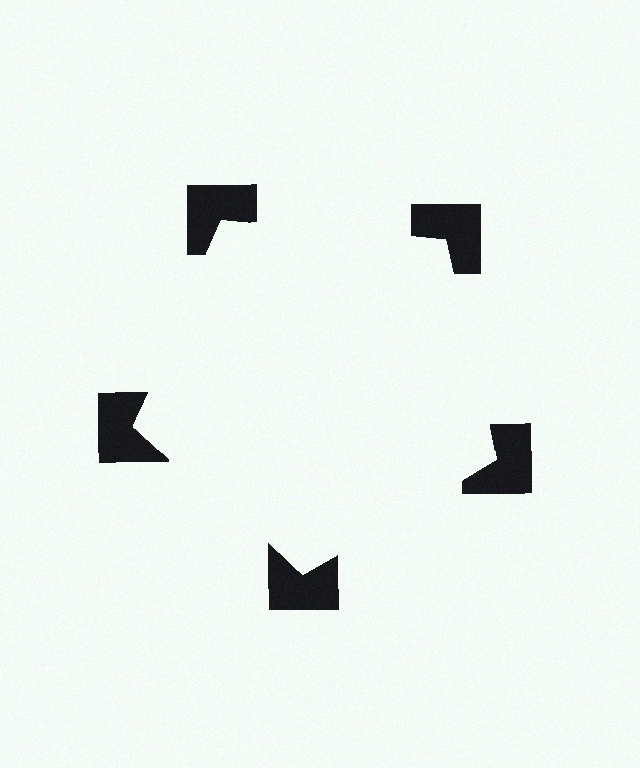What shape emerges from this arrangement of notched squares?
An illusory pentagon — its edges are inferred from the aligned wedge cuts in the notched squares, not physically drawn.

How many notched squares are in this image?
There are 5 — one at each vertex of the illusory pentagon.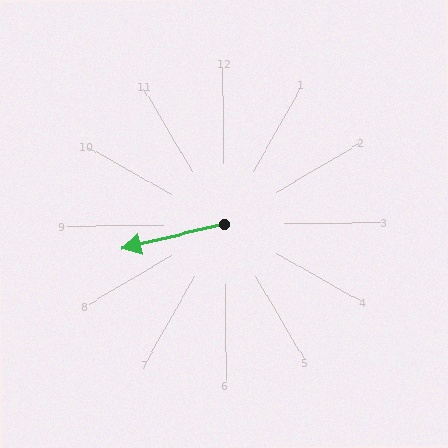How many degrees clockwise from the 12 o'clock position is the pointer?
Approximately 257 degrees.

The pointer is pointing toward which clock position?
Roughly 9 o'clock.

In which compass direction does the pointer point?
West.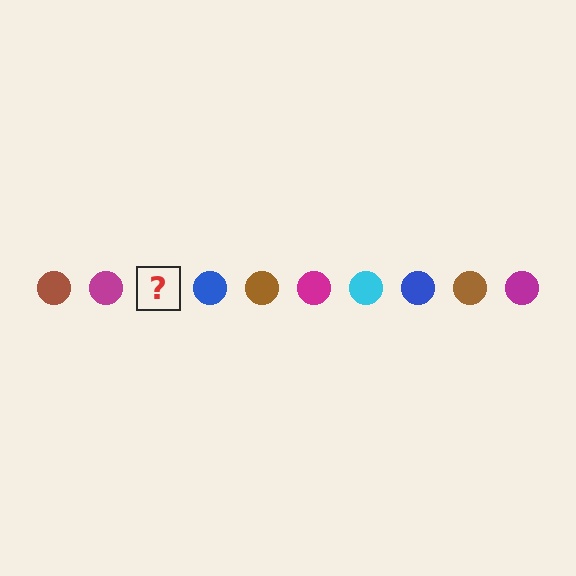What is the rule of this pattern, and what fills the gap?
The rule is that the pattern cycles through brown, magenta, cyan, blue circles. The gap should be filled with a cyan circle.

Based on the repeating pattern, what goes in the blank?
The blank should be a cyan circle.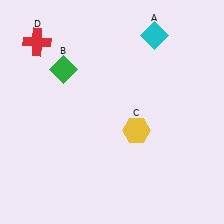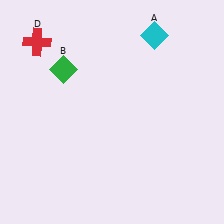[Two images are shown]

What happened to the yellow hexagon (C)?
The yellow hexagon (C) was removed in Image 2. It was in the bottom-right area of Image 1.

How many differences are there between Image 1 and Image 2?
There is 1 difference between the two images.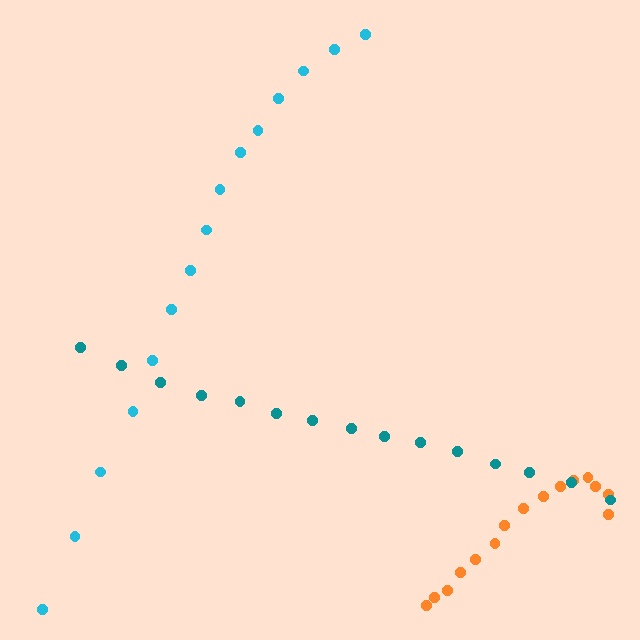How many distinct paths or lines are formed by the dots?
There are 3 distinct paths.